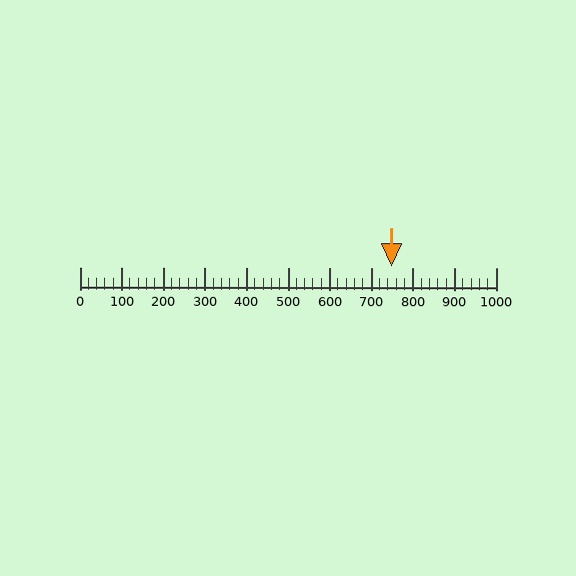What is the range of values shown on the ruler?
The ruler shows values from 0 to 1000.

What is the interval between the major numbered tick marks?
The major tick marks are spaced 100 units apart.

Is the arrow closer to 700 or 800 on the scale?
The arrow is closer to 700.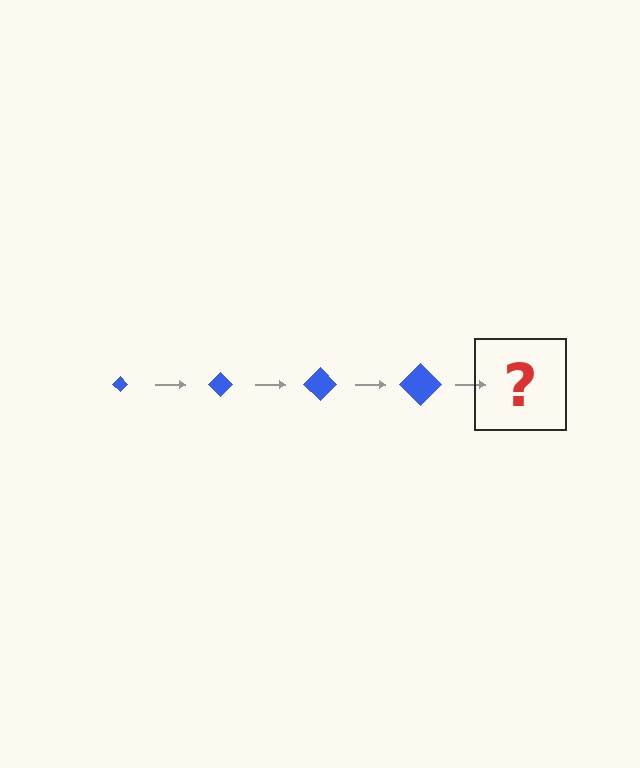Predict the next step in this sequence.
The next step is a blue diamond, larger than the previous one.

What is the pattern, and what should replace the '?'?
The pattern is that the diamond gets progressively larger each step. The '?' should be a blue diamond, larger than the previous one.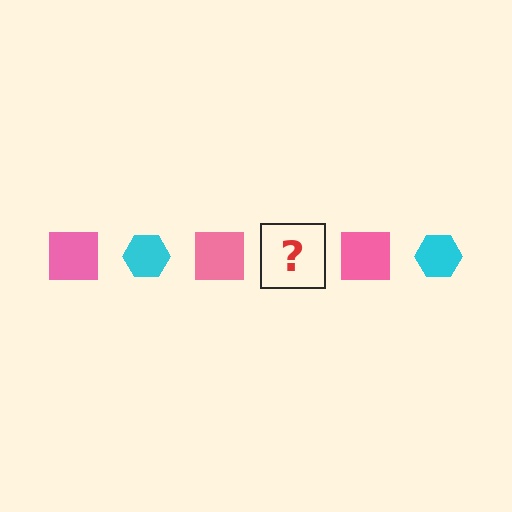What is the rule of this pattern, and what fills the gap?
The rule is that the pattern alternates between pink square and cyan hexagon. The gap should be filled with a cyan hexagon.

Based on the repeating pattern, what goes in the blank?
The blank should be a cyan hexagon.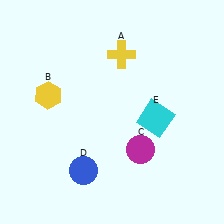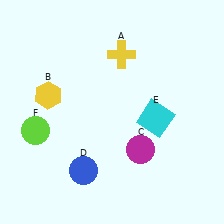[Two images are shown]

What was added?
A lime circle (F) was added in Image 2.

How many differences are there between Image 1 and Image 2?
There is 1 difference between the two images.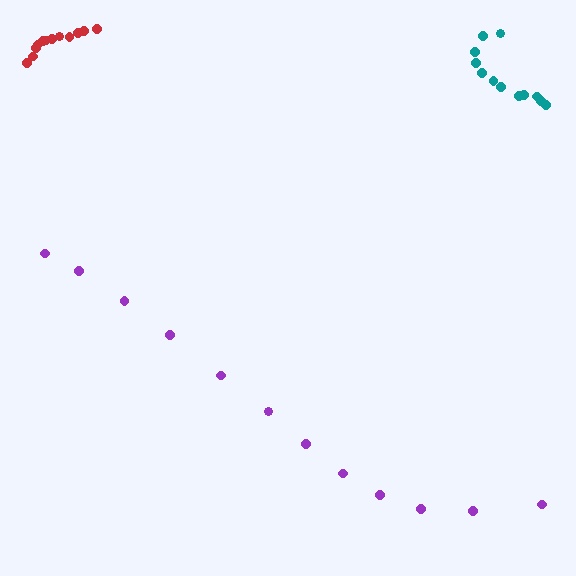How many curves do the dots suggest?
There are 3 distinct paths.